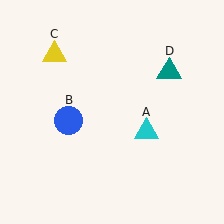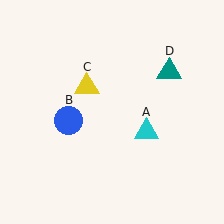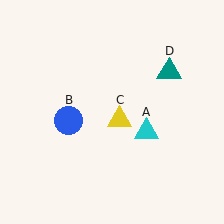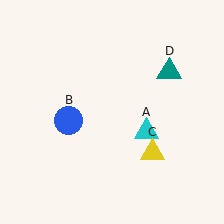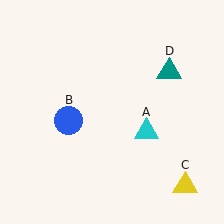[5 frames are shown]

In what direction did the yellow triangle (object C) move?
The yellow triangle (object C) moved down and to the right.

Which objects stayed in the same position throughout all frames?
Cyan triangle (object A) and blue circle (object B) and teal triangle (object D) remained stationary.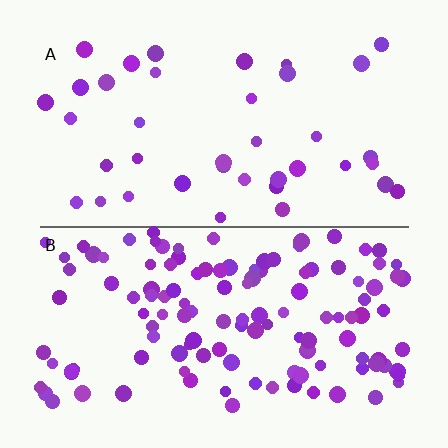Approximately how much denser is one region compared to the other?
Approximately 3.2× — region B over region A.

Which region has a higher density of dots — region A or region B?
B (the bottom).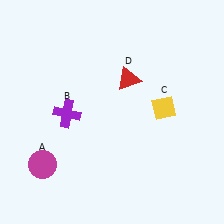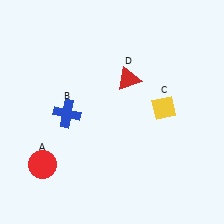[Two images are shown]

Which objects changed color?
A changed from magenta to red. B changed from purple to blue.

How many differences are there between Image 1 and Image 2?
There are 2 differences between the two images.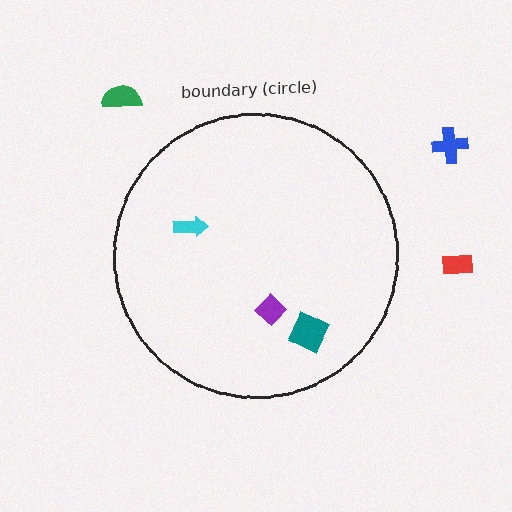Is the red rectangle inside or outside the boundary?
Outside.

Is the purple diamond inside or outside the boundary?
Inside.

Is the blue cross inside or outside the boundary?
Outside.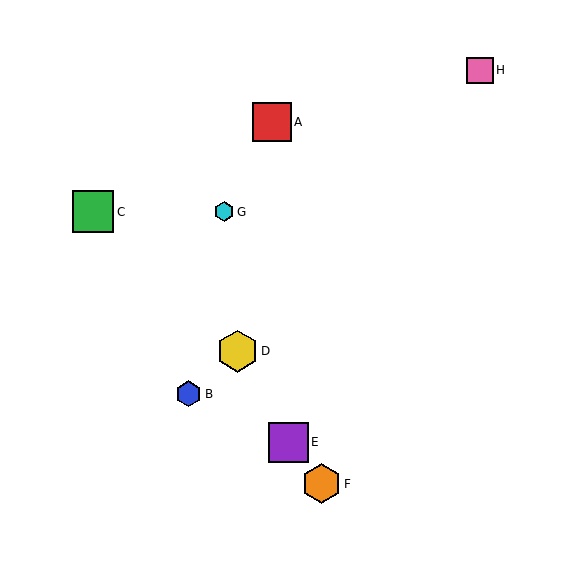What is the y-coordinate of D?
Object D is at y≈351.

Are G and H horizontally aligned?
No, G is at y≈212 and H is at y≈70.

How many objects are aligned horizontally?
2 objects (C, G) are aligned horizontally.